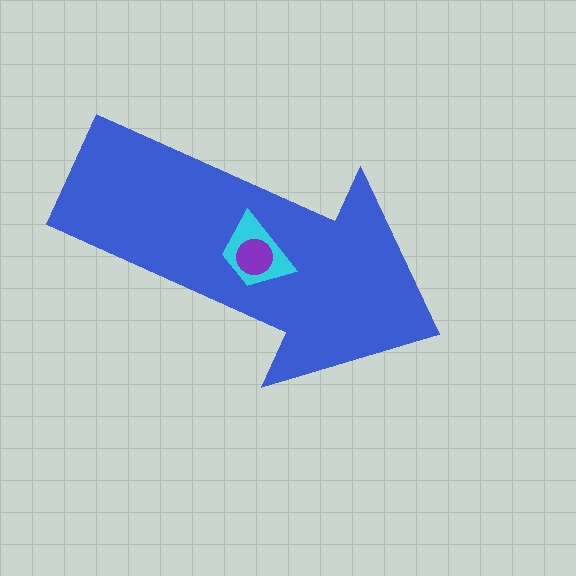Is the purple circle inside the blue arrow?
Yes.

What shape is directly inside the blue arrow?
The cyan trapezoid.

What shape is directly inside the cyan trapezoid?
The purple circle.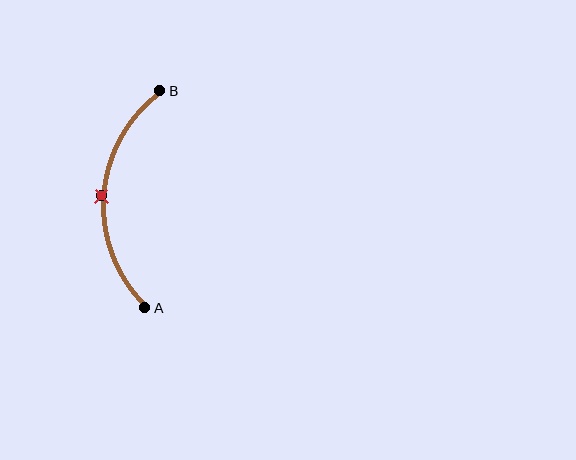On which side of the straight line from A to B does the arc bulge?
The arc bulges to the left of the straight line connecting A and B.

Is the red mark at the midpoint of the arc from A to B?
Yes. The red mark lies on the arc at equal arc-length from both A and B — it is the arc midpoint.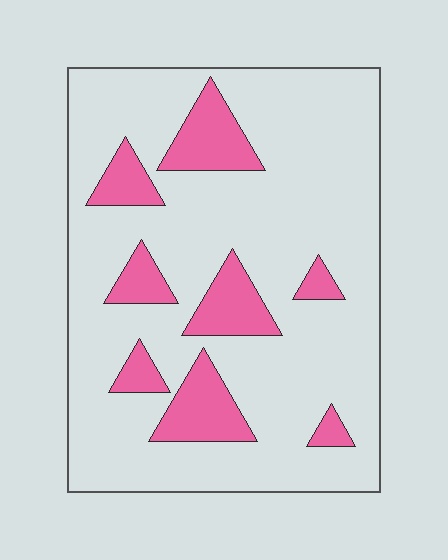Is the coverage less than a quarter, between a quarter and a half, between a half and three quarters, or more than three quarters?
Less than a quarter.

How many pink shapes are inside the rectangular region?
8.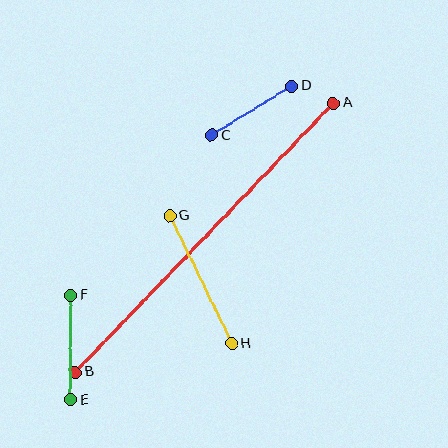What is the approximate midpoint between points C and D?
The midpoint is at approximately (251, 111) pixels.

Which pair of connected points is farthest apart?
Points A and B are farthest apart.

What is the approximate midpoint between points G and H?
The midpoint is at approximately (201, 280) pixels.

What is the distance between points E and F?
The distance is approximately 105 pixels.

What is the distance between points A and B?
The distance is approximately 373 pixels.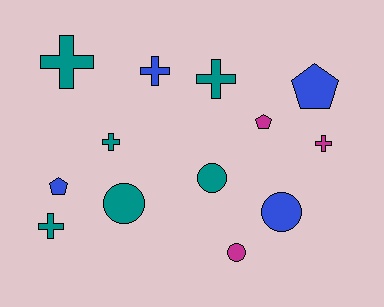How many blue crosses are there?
There is 1 blue cross.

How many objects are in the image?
There are 13 objects.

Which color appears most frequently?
Teal, with 6 objects.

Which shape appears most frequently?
Cross, with 6 objects.